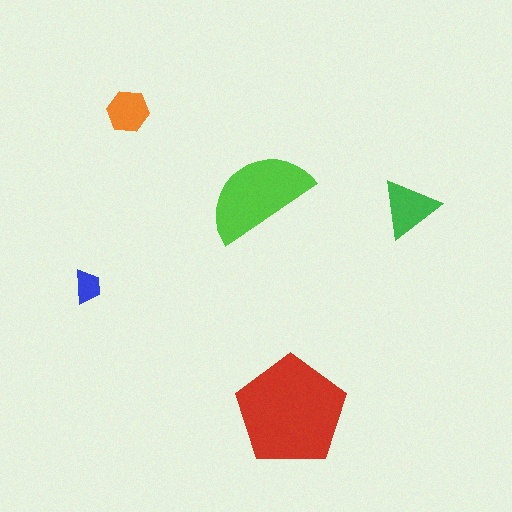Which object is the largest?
The red pentagon.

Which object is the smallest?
The blue trapezoid.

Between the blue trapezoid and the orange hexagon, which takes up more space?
The orange hexagon.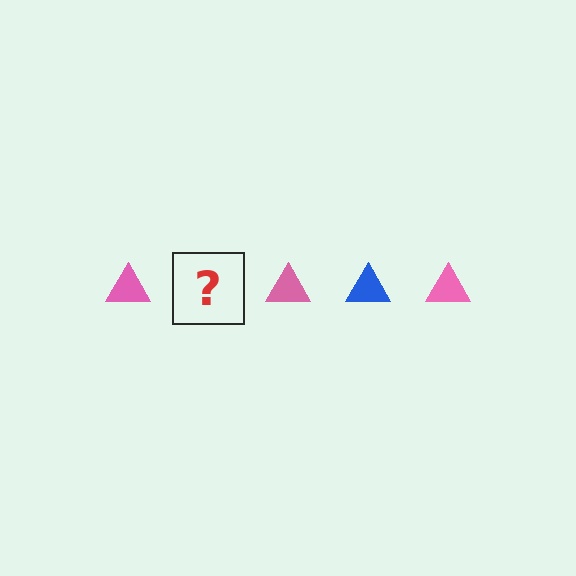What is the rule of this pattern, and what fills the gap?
The rule is that the pattern cycles through pink, blue triangles. The gap should be filled with a blue triangle.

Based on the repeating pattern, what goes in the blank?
The blank should be a blue triangle.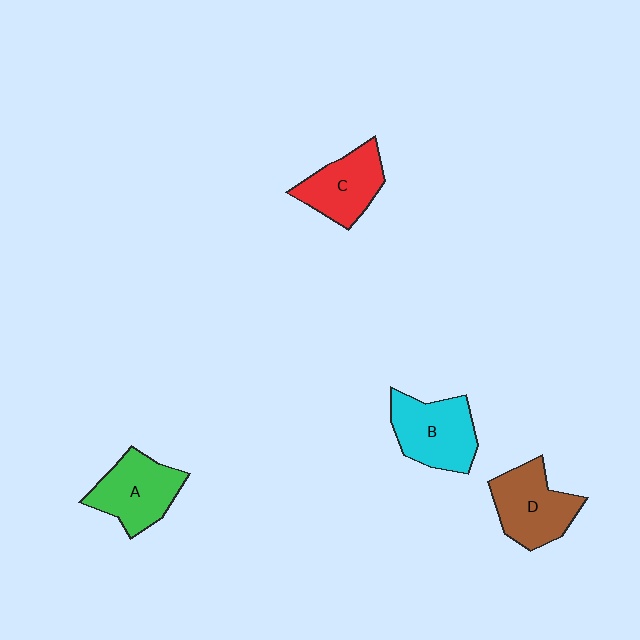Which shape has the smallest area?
Shape C (red).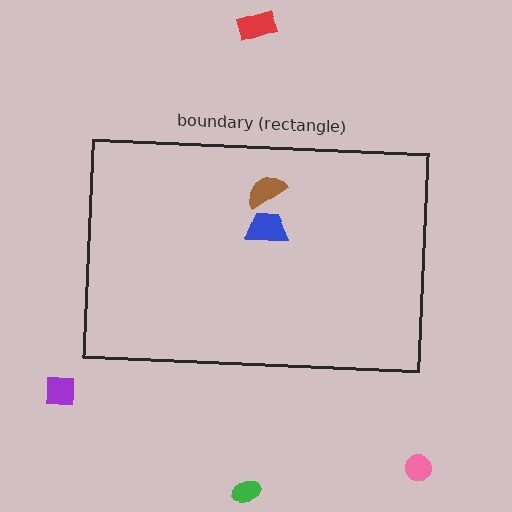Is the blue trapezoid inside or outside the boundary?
Inside.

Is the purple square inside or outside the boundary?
Outside.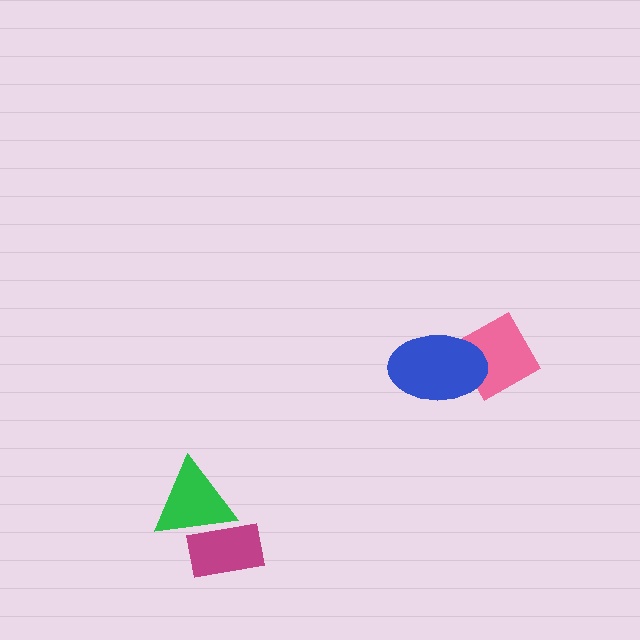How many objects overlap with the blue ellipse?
1 object overlaps with the blue ellipse.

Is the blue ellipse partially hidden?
No, no other shape covers it.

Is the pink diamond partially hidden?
Yes, it is partially covered by another shape.